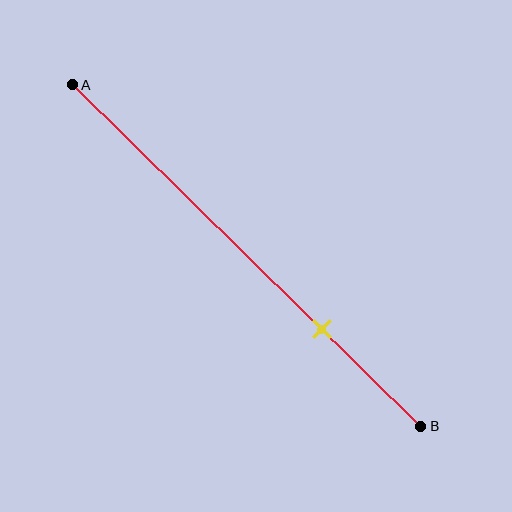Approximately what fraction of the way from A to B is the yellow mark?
The yellow mark is approximately 70% of the way from A to B.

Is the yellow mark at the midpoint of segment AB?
No, the mark is at about 70% from A, not at the 50% midpoint.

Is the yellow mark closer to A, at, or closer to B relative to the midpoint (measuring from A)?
The yellow mark is closer to point B than the midpoint of segment AB.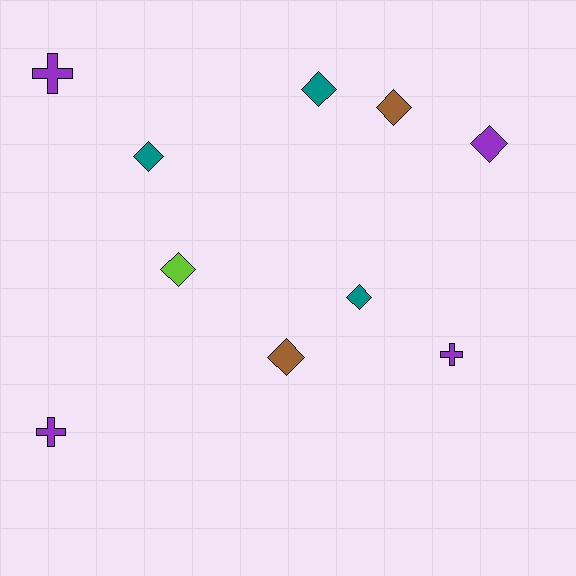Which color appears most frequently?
Purple, with 4 objects.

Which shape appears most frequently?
Diamond, with 7 objects.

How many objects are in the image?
There are 10 objects.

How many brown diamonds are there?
There are 2 brown diamonds.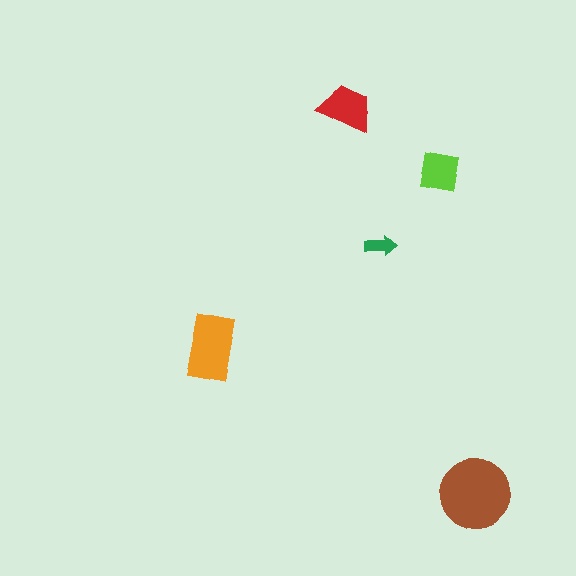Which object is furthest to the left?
The orange rectangle is leftmost.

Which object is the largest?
The brown circle.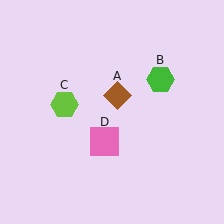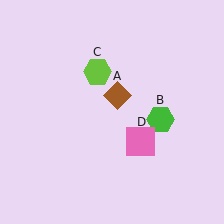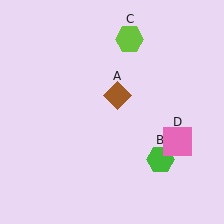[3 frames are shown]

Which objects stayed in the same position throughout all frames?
Brown diamond (object A) remained stationary.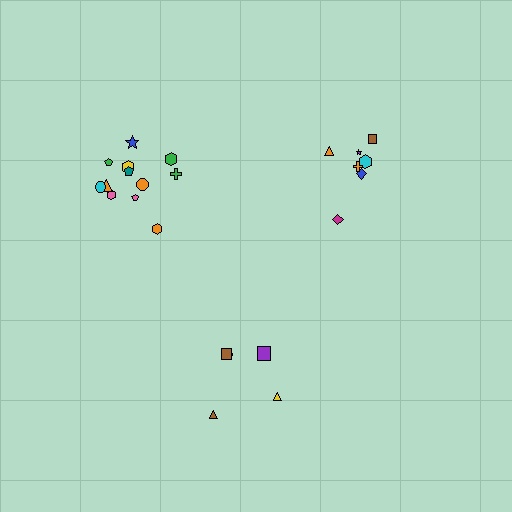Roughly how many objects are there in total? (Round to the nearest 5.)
Roughly 25 objects in total.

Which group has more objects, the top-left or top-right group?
The top-left group.